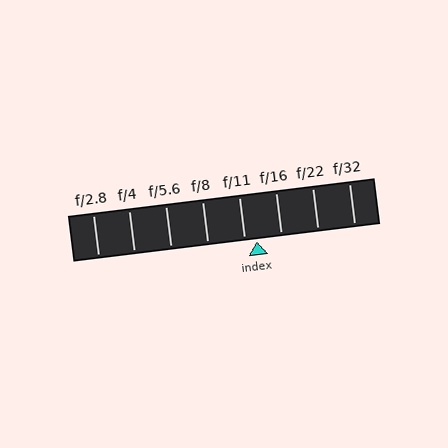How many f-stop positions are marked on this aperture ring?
There are 8 f-stop positions marked.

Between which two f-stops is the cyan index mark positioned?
The index mark is between f/11 and f/16.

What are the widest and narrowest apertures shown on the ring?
The widest aperture shown is f/2.8 and the narrowest is f/32.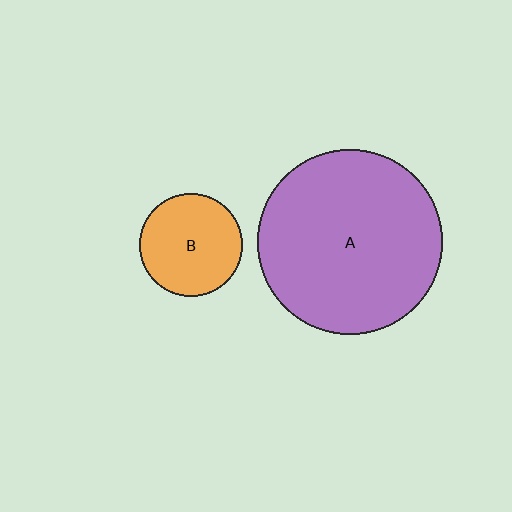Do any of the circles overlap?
No, none of the circles overlap.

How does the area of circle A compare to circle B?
Approximately 3.3 times.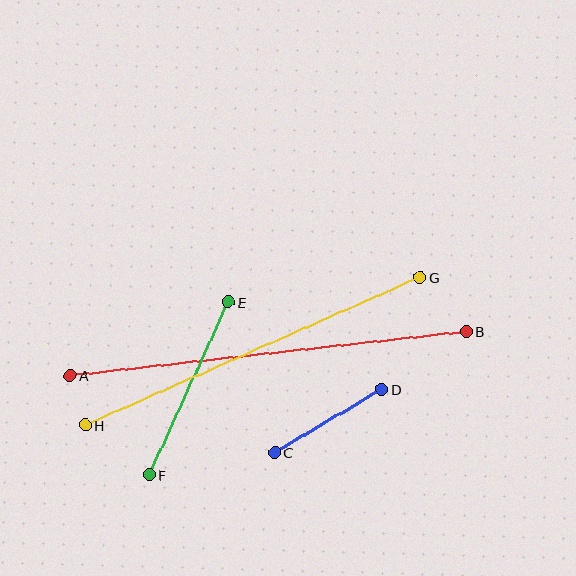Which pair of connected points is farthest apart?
Points A and B are farthest apart.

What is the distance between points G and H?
The distance is approximately 366 pixels.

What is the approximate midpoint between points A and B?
The midpoint is at approximately (268, 354) pixels.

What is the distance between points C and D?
The distance is approximately 125 pixels.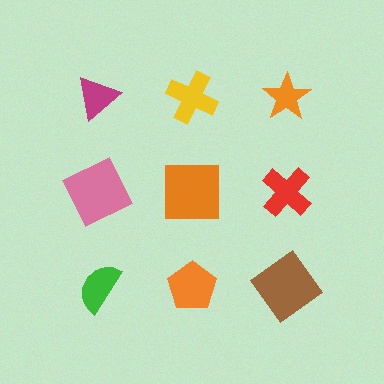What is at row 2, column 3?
A red cross.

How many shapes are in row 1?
3 shapes.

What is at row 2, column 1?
A pink square.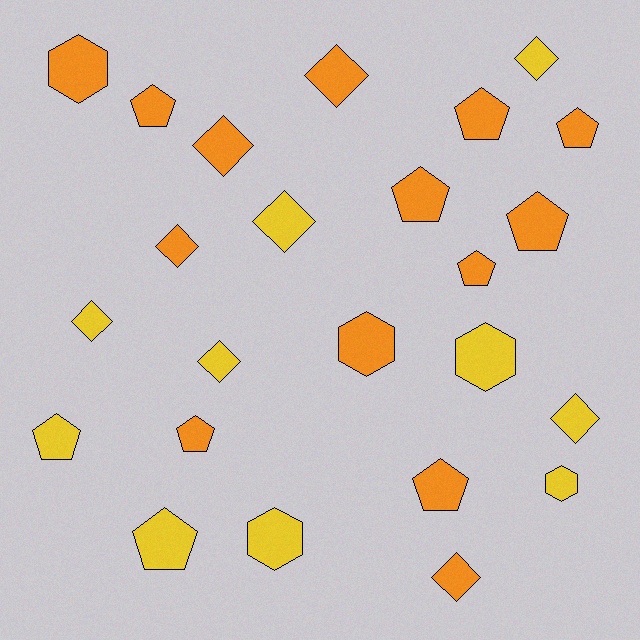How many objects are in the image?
There are 24 objects.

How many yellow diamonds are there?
There are 5 yellow diamonds.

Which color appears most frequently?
Orange, with 14 objects.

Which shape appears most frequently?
Pentagon, with 10 objects.